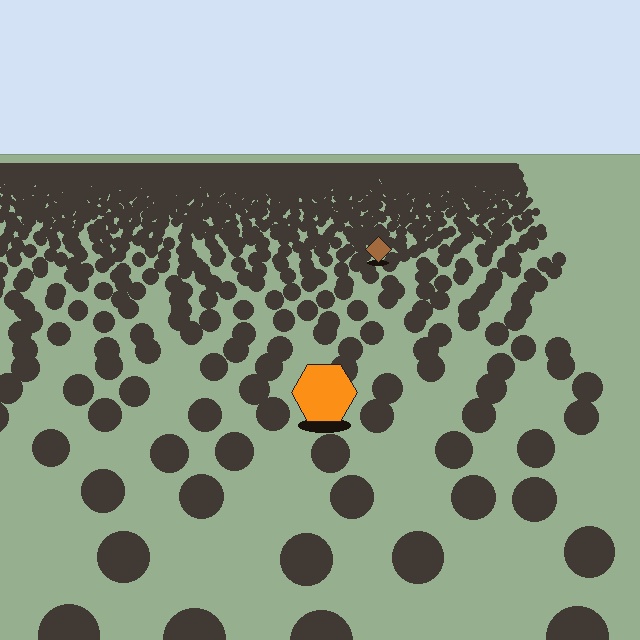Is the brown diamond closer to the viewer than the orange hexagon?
No. The orange hexagon is closer — you can tell from the texture gradient: the ground texture is coarser near it.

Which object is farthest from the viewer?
The brown diamond is farthest from the viewer. It appears smaller and the ground texture around it is denser.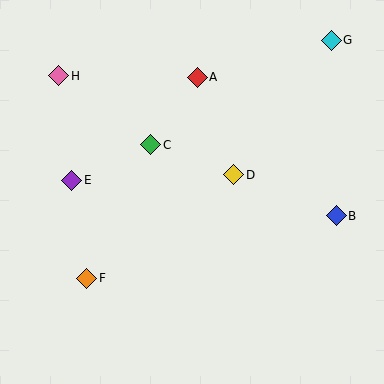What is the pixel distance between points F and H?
The distance between F and H is 205 pixels.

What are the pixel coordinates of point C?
Point C is at (151, 145).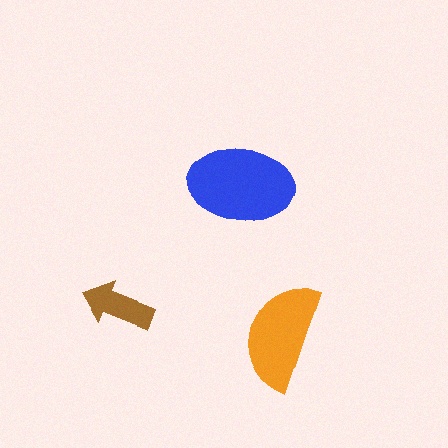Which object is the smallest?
The brown arrow.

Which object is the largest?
The blue ellipse.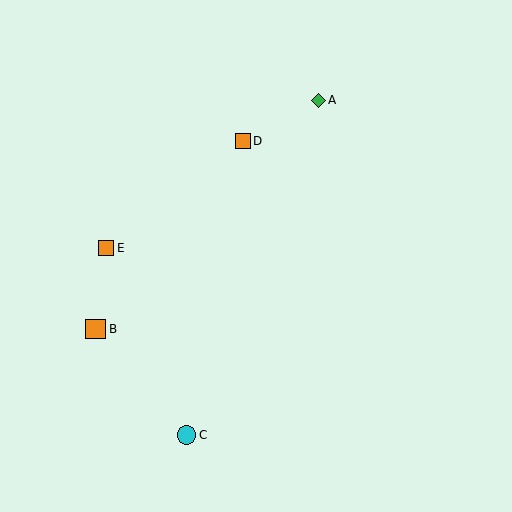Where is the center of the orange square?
The center of the orange square is at (96, 329).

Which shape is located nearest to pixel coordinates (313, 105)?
The green diamond (labeled A) at (318, 100) is nearest to that location.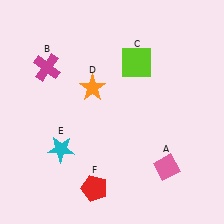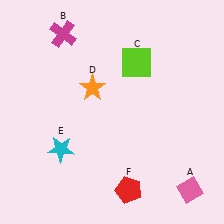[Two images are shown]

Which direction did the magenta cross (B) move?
The magenta cross (B) moved up.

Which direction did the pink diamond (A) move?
The pink diamond (A) moved right.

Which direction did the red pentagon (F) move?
The red pentagon (F) moved right.